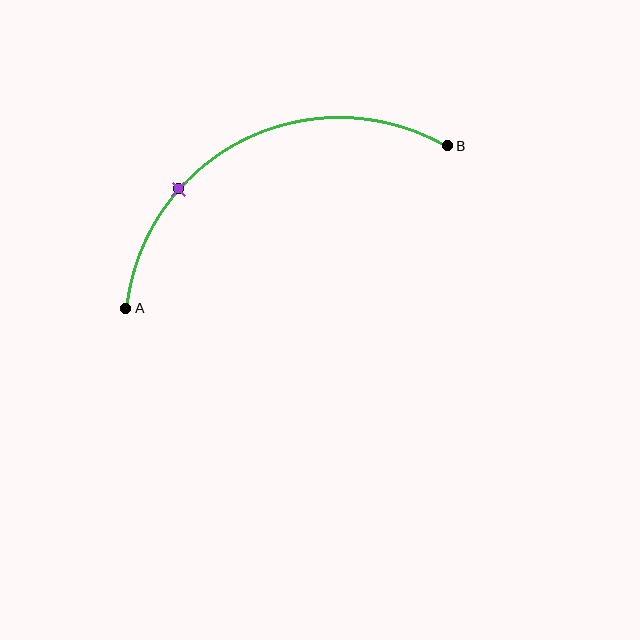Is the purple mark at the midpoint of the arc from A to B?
No. The purple mark lies on the arc but is closer to endpoint A. The arc midpoint would be at the point on the curve equidistant along the arc from both A and B.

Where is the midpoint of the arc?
The arc midpoint is the point on the curve farthest from the straight line joining A and B. It sits above that line.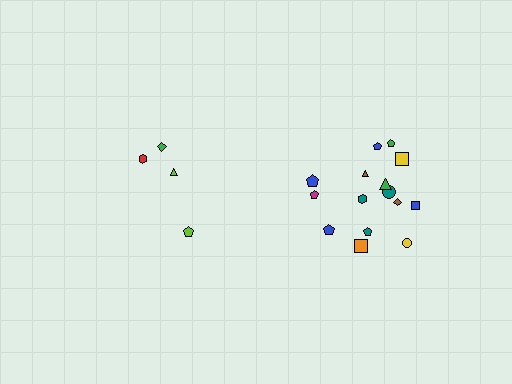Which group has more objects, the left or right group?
The right group.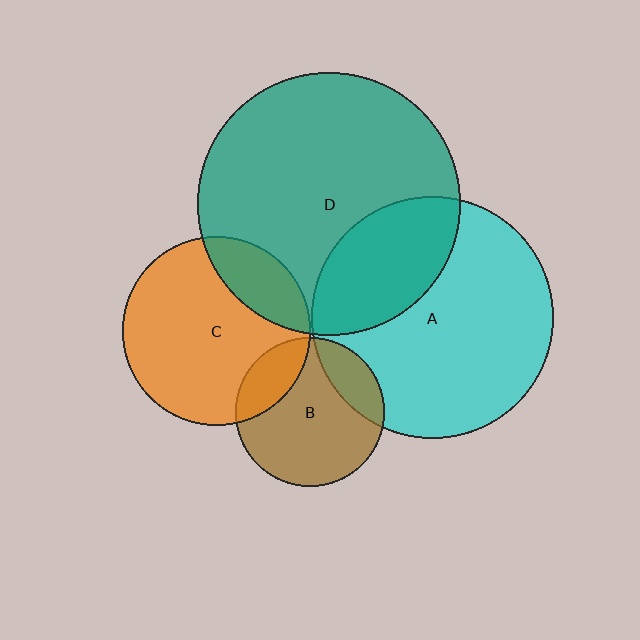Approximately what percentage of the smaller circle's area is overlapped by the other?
Approximately 20%.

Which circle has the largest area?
Circle D (teal).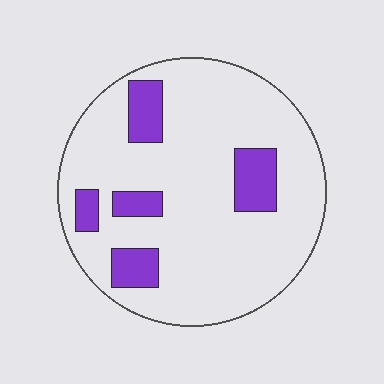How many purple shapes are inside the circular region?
5.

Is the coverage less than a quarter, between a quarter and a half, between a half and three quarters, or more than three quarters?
Less than a quarter.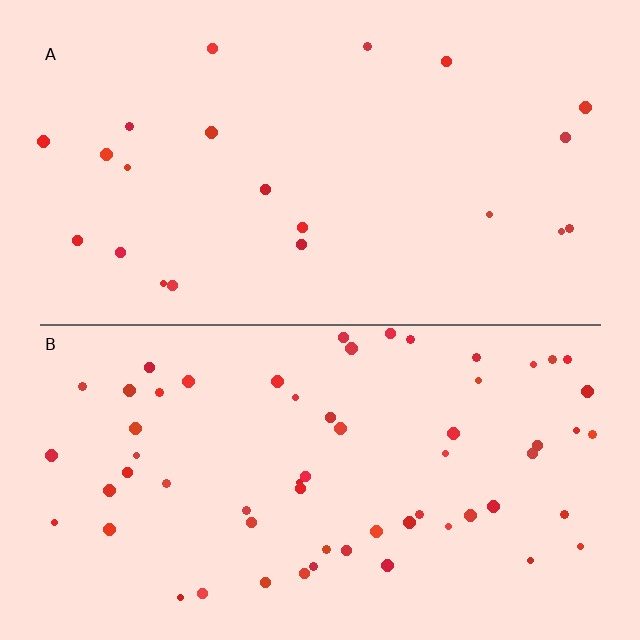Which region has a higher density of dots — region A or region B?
B (the bottom).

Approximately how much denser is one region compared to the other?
Approximately 2.8× — region B over region A.